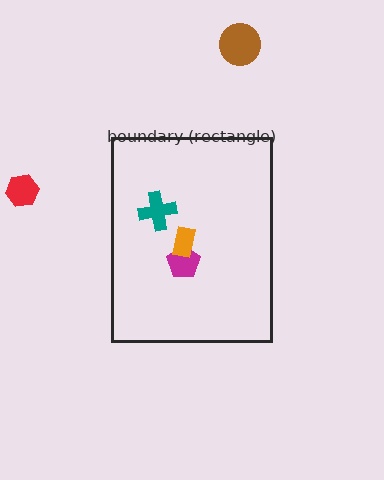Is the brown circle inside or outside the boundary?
Outside.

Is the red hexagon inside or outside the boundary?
Outside.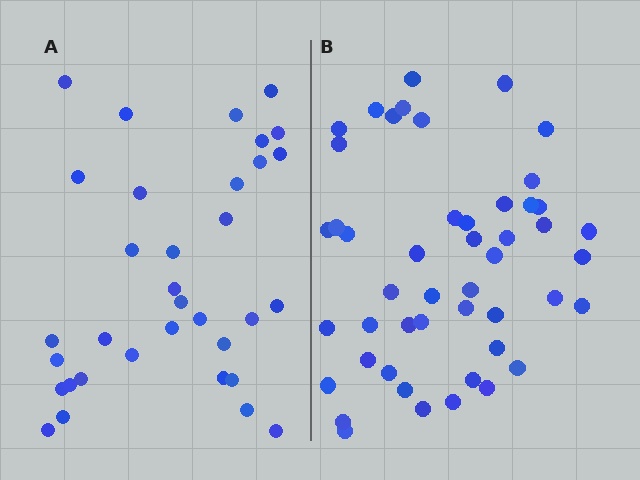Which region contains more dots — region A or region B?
Region B (the right region) has more dots.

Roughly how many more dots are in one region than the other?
Region B has approximately 15 more dots than region A.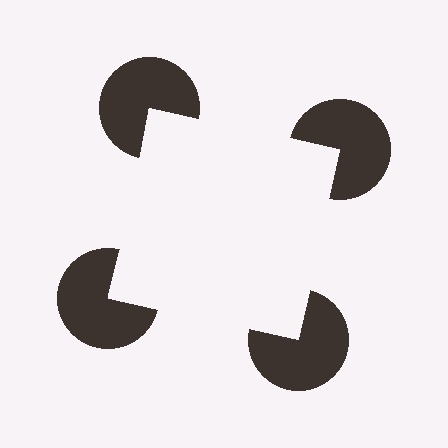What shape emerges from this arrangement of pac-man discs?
An illusory square — its edges are inferred from the aligned wedge cuts in the pac-man discs, not physically drawn.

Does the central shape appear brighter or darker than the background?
It typically appears slightly brighter than the background, even though no actual brightness change is drawn.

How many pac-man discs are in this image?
There are 4 — one at each vertex of the illusory square.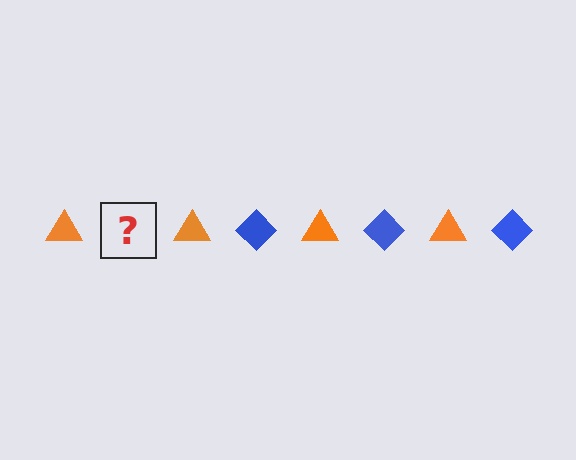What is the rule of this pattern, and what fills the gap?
The rule is that the pattern alternates between orange triangle and blue diamond. The gap should be filled with a blue diamond.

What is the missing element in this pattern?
The missing element is a blue diamond.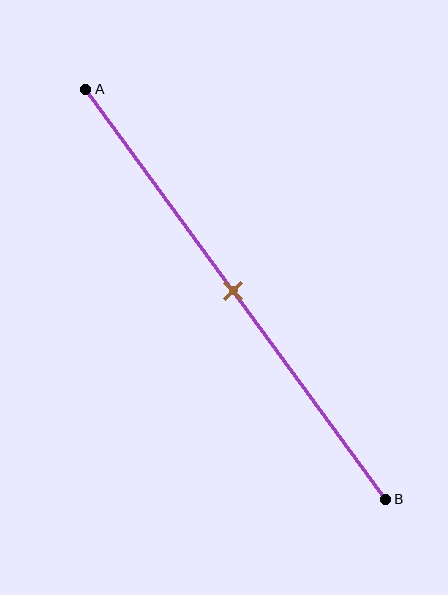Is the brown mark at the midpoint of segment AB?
Yes, the mark is approximately at the midpoint.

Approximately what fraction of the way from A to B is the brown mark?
The brown mark is approximately 50% of the way from A to B.